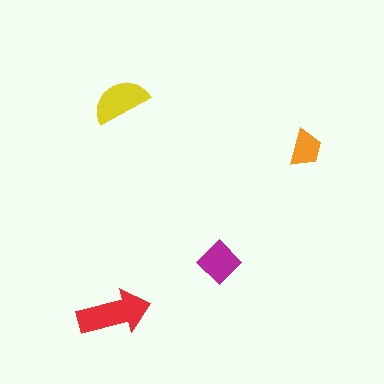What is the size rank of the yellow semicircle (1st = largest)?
2nd.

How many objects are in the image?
There are 4 objects in the image.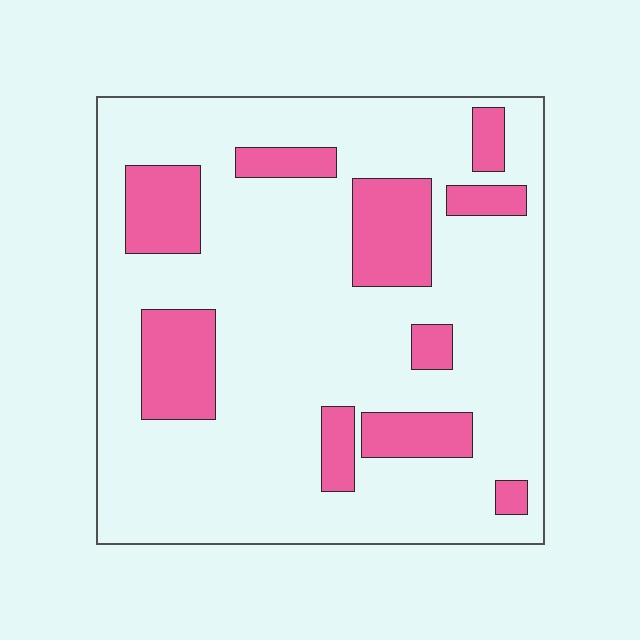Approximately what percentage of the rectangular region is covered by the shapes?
Approximately 20%.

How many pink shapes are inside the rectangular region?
10.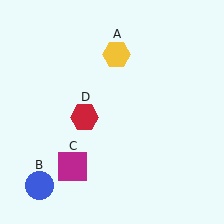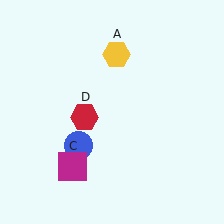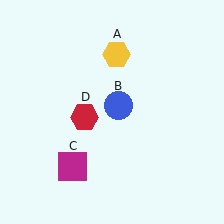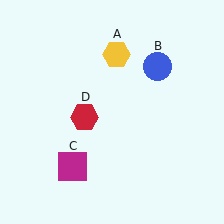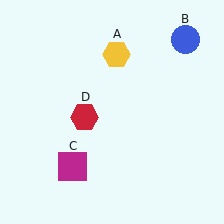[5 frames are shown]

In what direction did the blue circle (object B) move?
The blue circle (object B) moved up and to the right.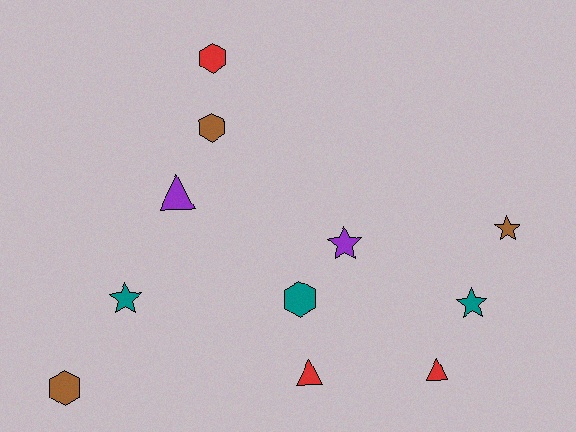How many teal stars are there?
There are 2 teal stars.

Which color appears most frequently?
Red, with 3 objects.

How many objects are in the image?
There are 11 objects.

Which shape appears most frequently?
Star, with 4 objects.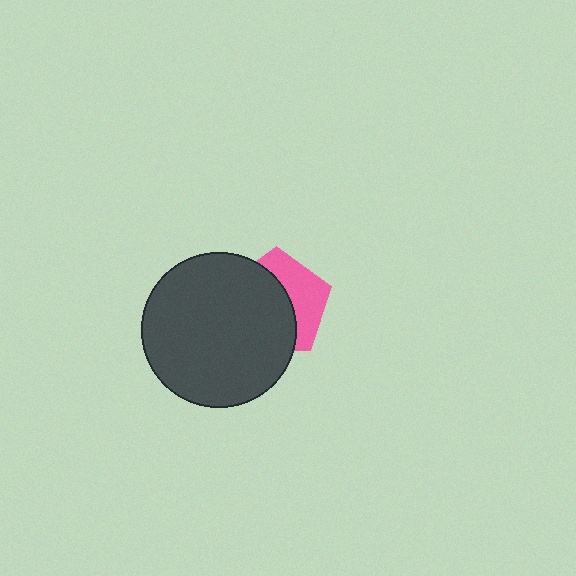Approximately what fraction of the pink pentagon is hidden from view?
Roughly 61% of the pink pentagon is hidden behind the dark gray circle.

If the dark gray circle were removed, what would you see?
You would see the complete pink pentagon.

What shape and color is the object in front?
The object in front is a dark gray circle.